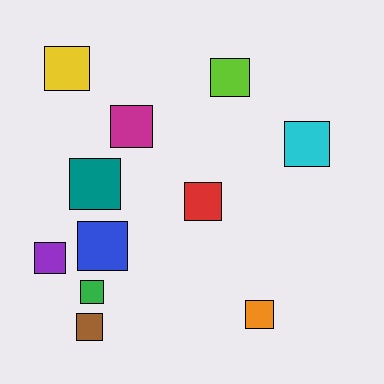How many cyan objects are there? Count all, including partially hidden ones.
There is 1 cyan object.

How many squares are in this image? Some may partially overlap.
There are 11 squares.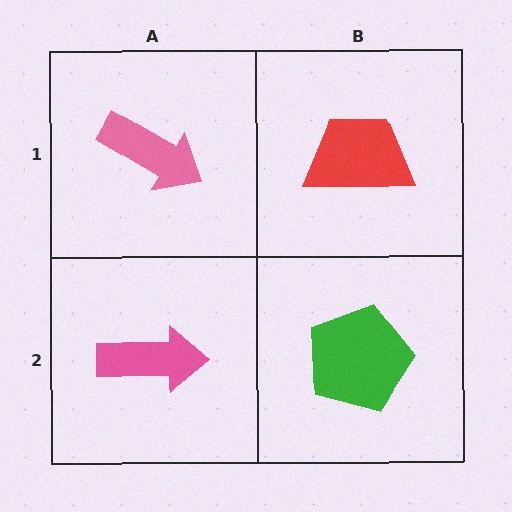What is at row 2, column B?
A green pentagon.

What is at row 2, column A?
A pink arrow.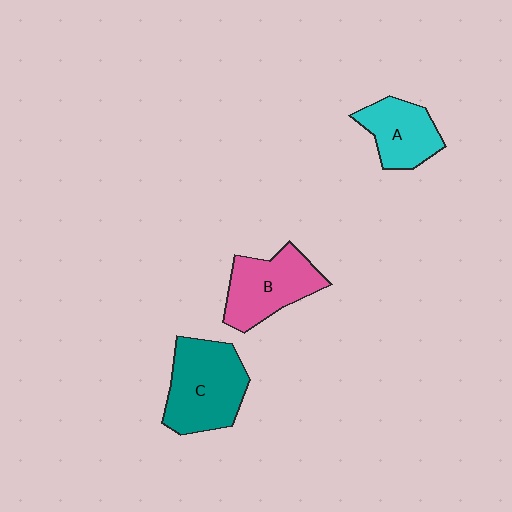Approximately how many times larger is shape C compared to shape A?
Approximately 1.5 times.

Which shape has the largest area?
Shape C (teal).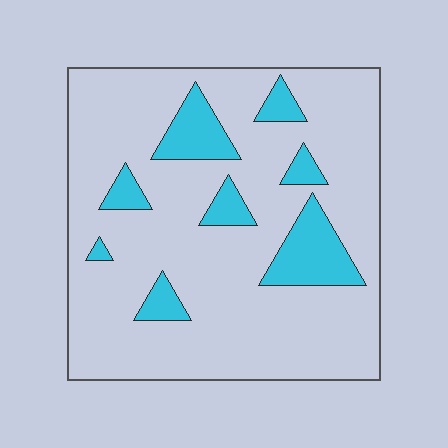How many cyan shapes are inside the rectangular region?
8.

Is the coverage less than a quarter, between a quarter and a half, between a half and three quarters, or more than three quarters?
Less than a quarter.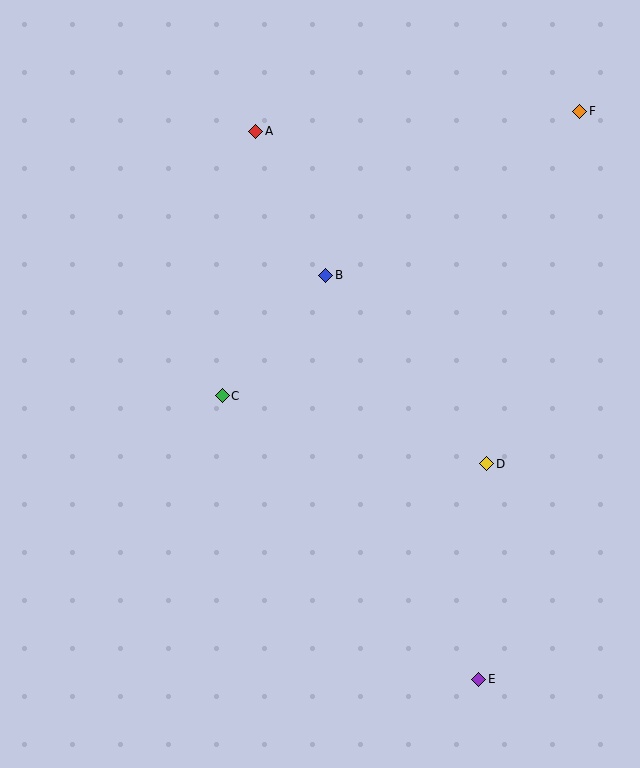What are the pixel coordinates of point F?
Point F is at (580, 111).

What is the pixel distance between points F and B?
The distance between F and B is 302 pixels.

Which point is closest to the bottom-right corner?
Point E is closest to the bottom-right corner.